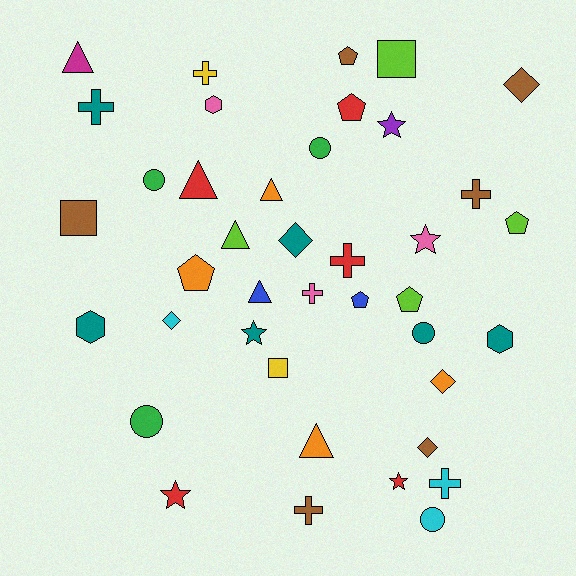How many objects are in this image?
There are 40 objects.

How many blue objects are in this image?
There are 2 blue objects.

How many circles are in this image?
There are 5 circles.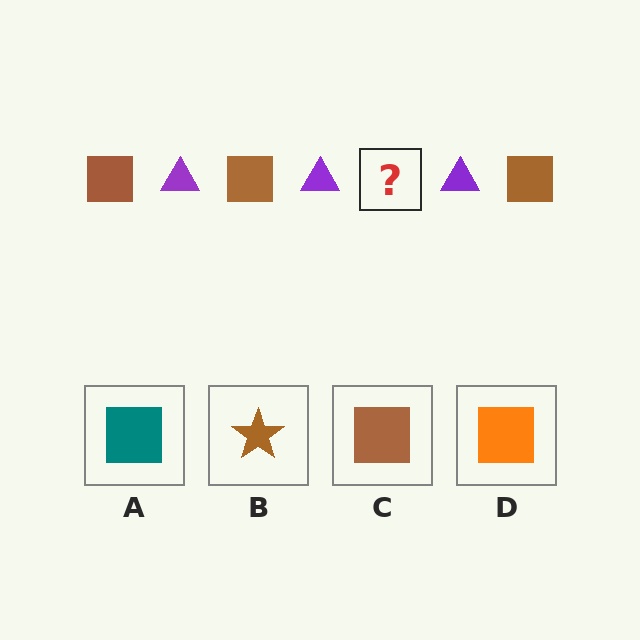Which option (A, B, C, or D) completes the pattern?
C.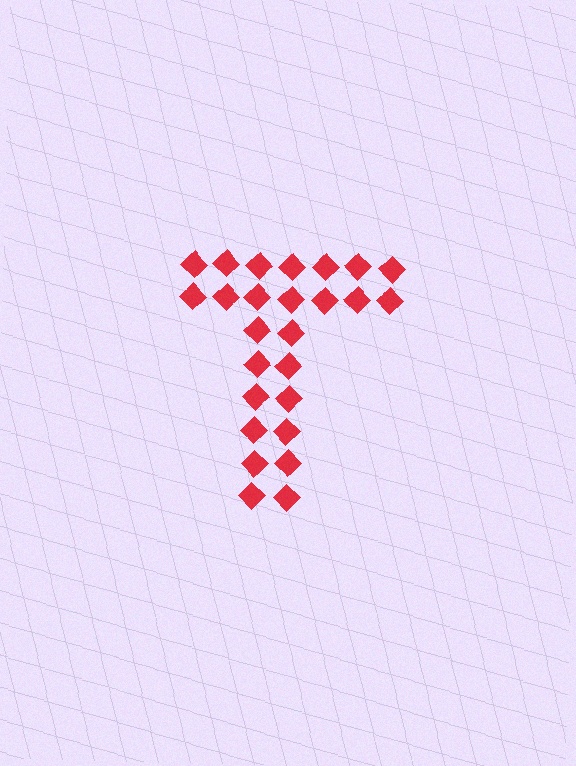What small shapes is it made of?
It is made of small diamonds.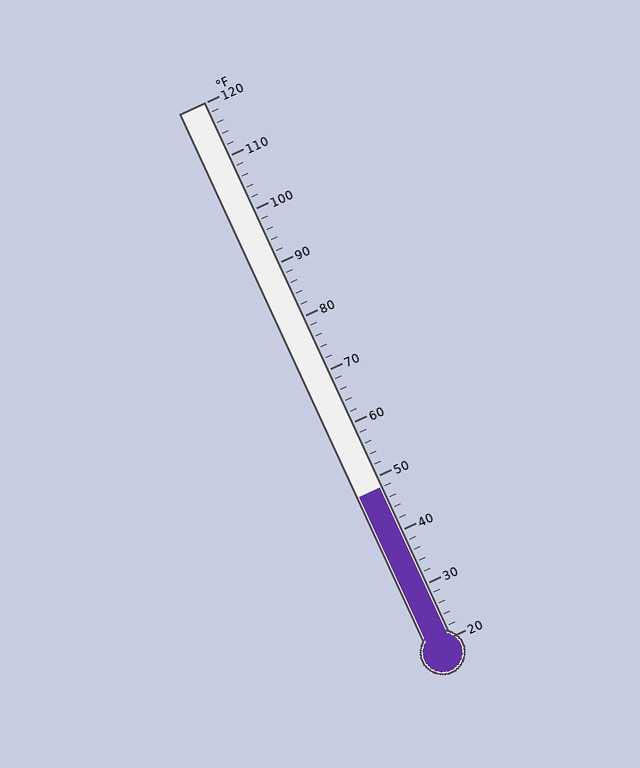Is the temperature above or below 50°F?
The temperature is below 50°F.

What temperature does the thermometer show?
The thermometer shows approximately 48°F.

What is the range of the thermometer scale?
The thermometer scale ranges from 20°F to 120°F.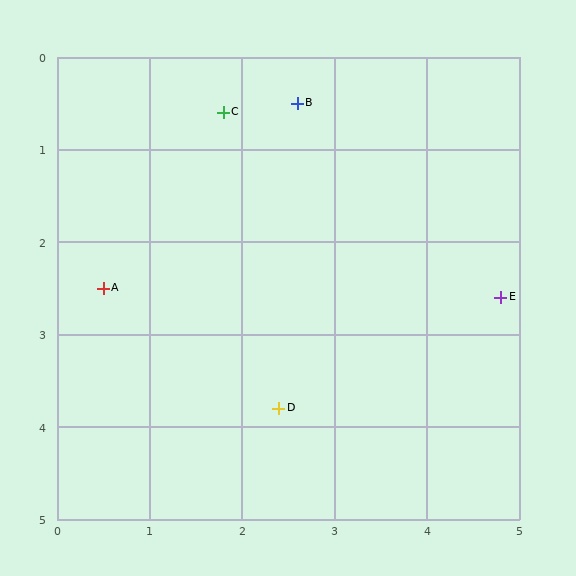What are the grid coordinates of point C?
Point C is at approximately (1.8, 0.6).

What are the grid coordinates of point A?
Point A is at approximately (0.5, 2.5).